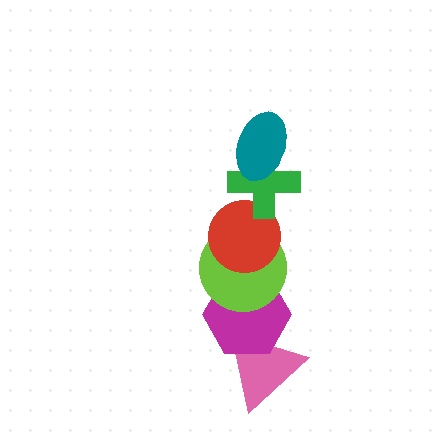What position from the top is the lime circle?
The lime circle is 4th from the top.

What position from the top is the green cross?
The green cross is 2nd from the top.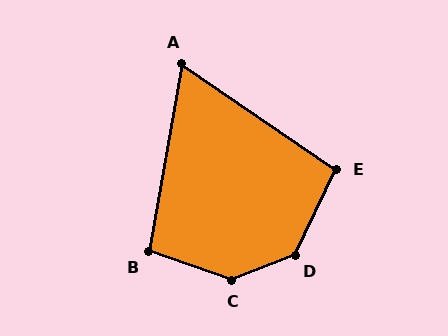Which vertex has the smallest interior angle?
A, at approximately 66 degrees.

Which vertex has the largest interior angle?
C, at approximately 139 degrees.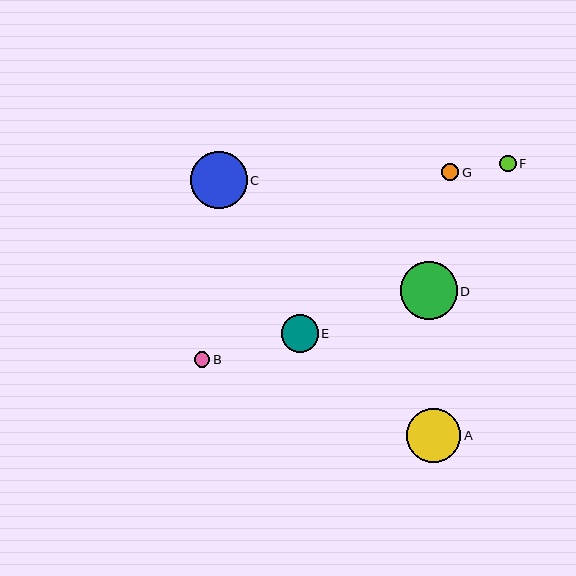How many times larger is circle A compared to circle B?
Circle A is approximately 3.4 times the size of circle B.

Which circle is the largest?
Circle D is the largest with a size of approximately 57 pixels.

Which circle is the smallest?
Circle B is the smallest with a size of approximately 16 pixels.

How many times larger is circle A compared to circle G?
Circle A is approximately 3.1 times the size of circle G.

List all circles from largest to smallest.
From largest to smallest: D, C, A, E, G, F, B.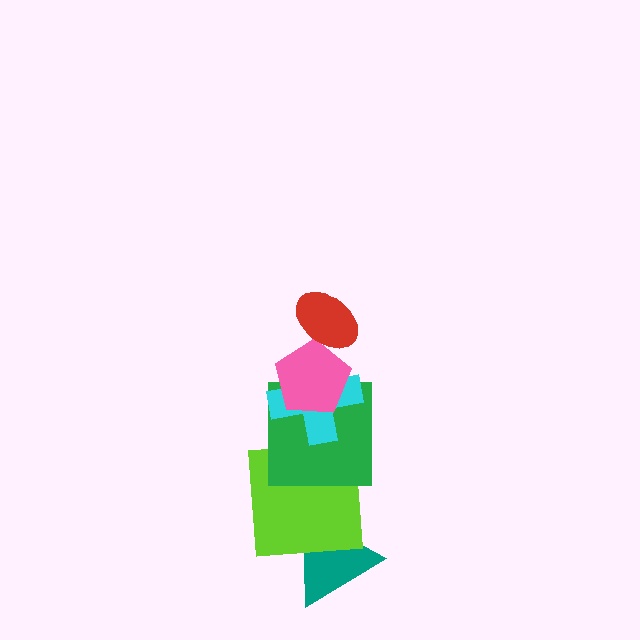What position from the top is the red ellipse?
The red ellipse is 1st from the top.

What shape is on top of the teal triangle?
The lime square is on top of the teal triangle.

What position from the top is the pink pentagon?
The pink pentagon is 2nd from the top.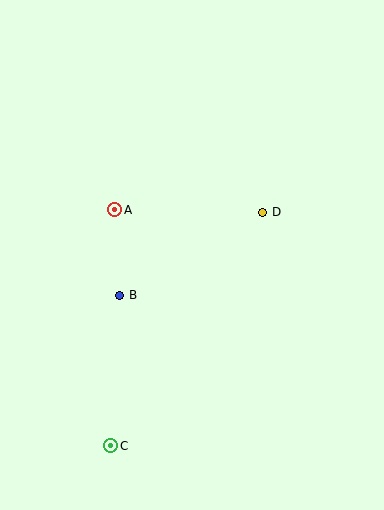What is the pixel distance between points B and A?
The distance between B and A is 85 pixels.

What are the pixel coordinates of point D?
Point D is at (263, 212).